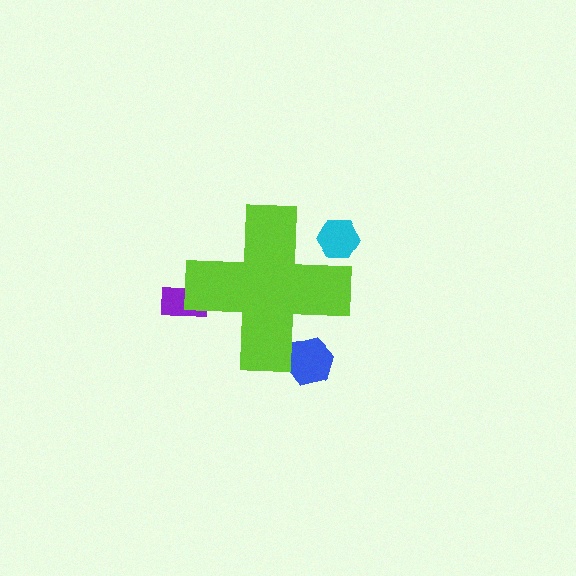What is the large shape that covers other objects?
A lime cross.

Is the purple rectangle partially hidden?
Yes, the purple rectangle is partially hidden behind the lime cross.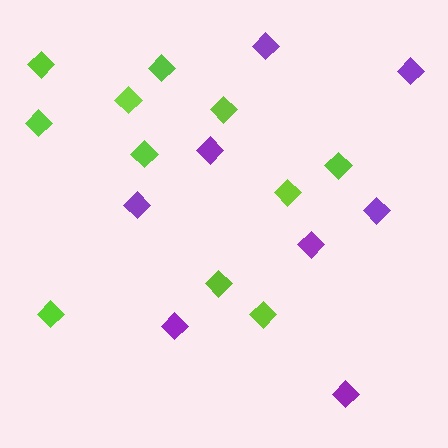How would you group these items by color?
There are 2 groups: one group of purple diamonds (8) and one group of lime diamonds (11).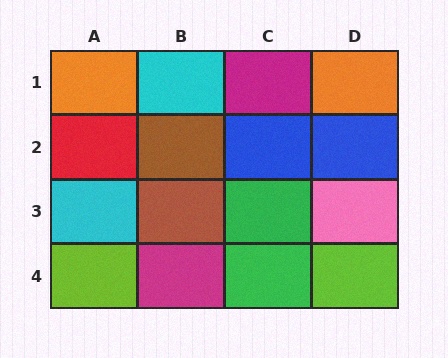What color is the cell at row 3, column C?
Green.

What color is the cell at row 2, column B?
Brown.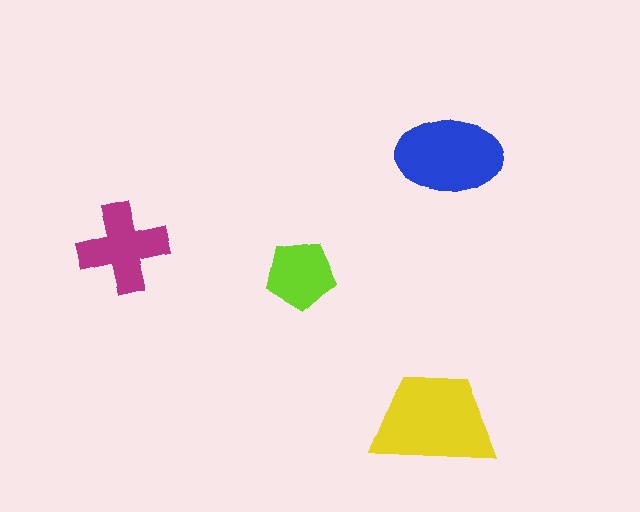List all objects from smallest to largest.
The lime pentagon, the magenta cross, the blue ellipse, the yellow trapezoid.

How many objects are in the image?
There are 4 objects in the image.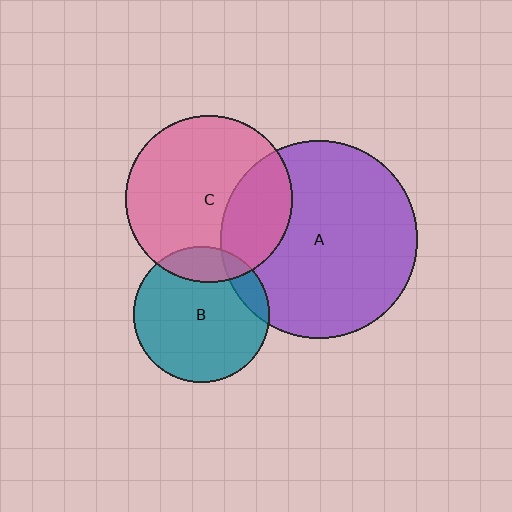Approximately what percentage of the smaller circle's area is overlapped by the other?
Approximately 10%.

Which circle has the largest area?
Circle A (purple).